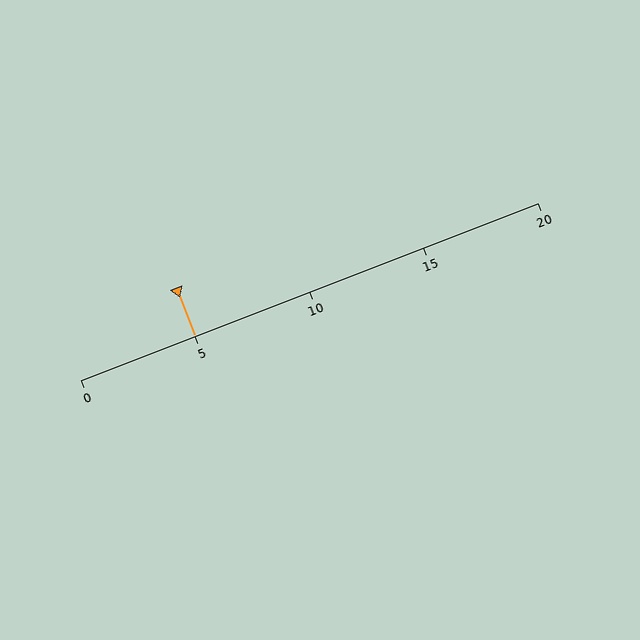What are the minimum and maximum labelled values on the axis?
The axis runs from 0 to 20.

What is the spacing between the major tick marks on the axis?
The major ticks are spaced 5 apart.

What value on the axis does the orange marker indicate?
The marker indicates approximately 5.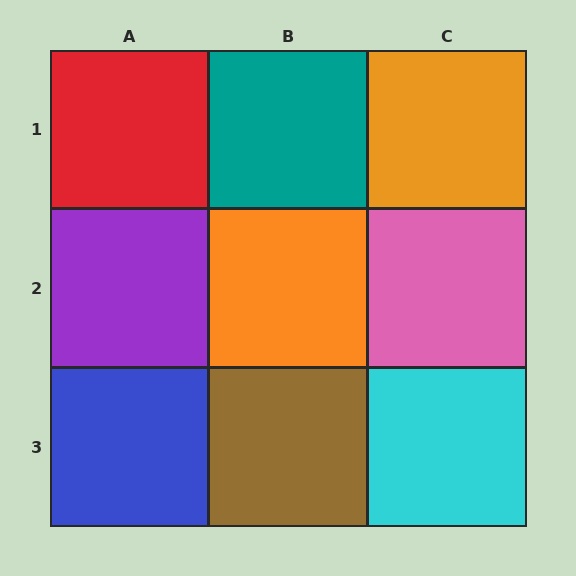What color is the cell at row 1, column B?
Teal.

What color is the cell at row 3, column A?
Blue.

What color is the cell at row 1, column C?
Orange.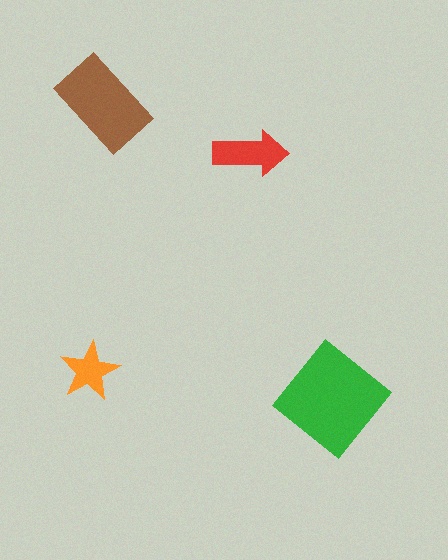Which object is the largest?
The green diamond.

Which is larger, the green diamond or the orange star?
The green diamond.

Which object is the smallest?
The orange star.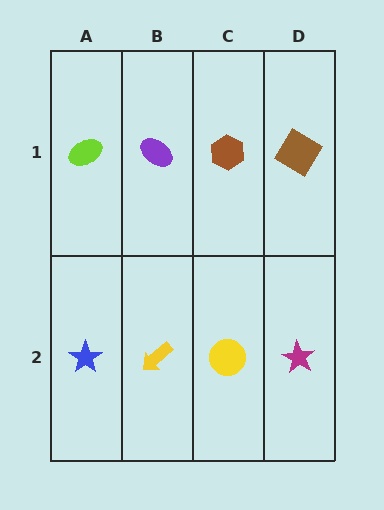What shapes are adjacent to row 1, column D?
A magenta star (row 2, column D), a brown hexagon (row 1, column C).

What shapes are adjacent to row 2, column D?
A brown diamond (row 1, column D), a yellow circle (row 2, column C).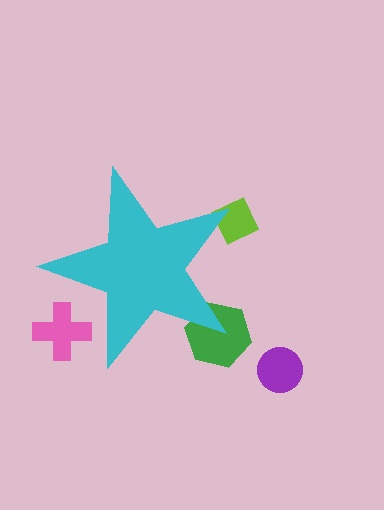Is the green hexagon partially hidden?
Yes, the green hexagon is partially hidden behind the cyan star.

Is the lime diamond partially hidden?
Yes, the lime diamond is partially hidden behind the cyan star.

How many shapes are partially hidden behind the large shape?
3 shapes are partially hidden.